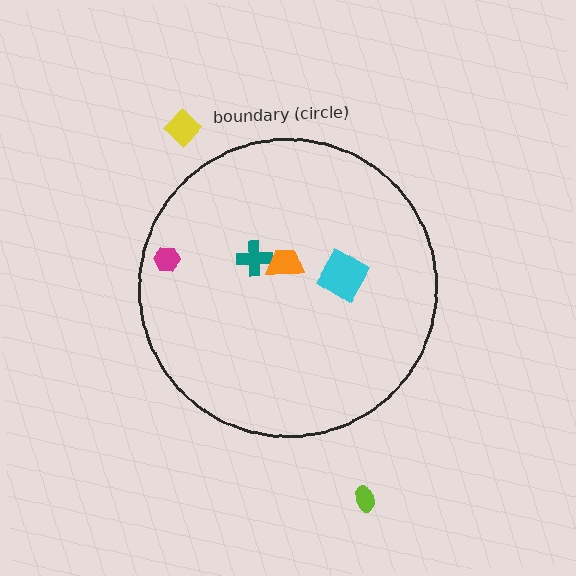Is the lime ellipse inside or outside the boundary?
Outside.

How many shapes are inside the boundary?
4 inside, 2 outside.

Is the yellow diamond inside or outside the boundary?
Outside.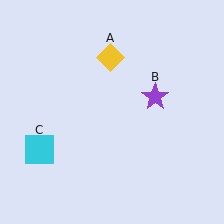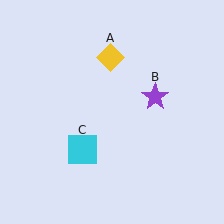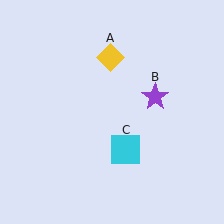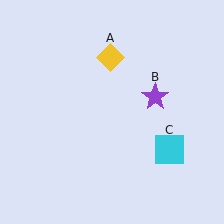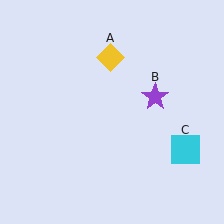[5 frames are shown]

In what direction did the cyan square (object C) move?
The cyan square (object C) moved right.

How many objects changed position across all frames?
1 object changed position: cyan square (object C).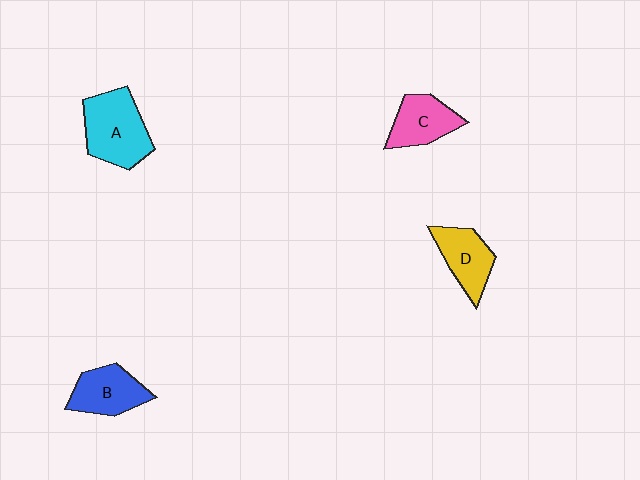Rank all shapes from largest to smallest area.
From largest to smallest: A (cyan), B (blue), D (yellow), C (pink).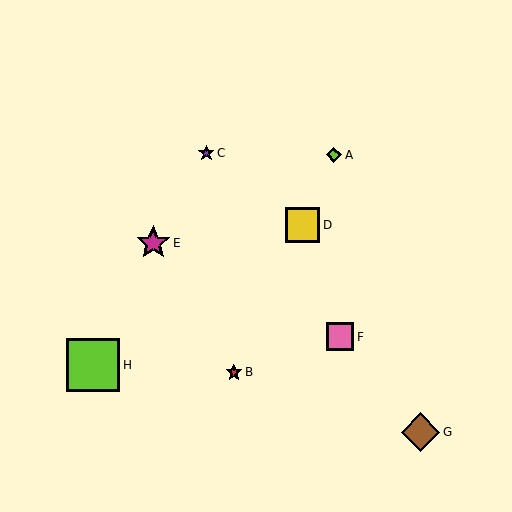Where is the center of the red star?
The center of the red star is at (234, 372).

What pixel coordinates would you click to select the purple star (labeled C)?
Click at (206, 153) to select the purple star C.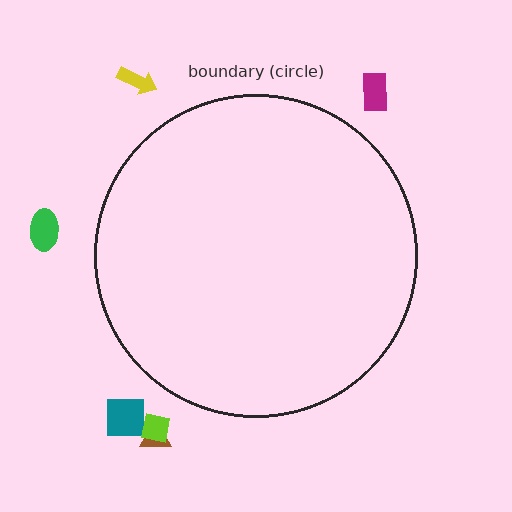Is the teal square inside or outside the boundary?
Outside.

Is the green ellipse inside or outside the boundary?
Outside.